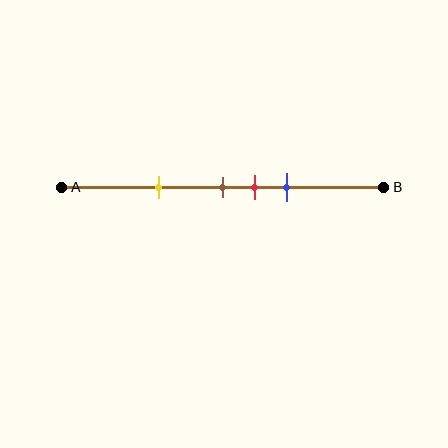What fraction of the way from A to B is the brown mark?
The brown mark is approximately 50% (0.5) of the way from A to B.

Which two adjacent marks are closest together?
The brown and red marks are the closest adjacent pair.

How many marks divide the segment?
There are 4 marks dividing the segment.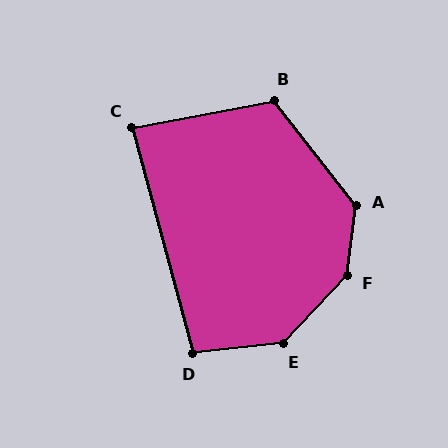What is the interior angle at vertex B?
Approximately 117 degrees (obtuse).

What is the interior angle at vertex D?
Approximately 99 degrees (obtuse).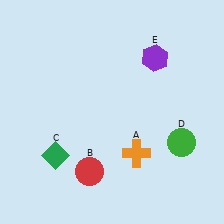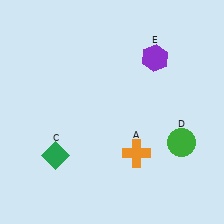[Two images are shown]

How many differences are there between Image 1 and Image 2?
There is 1 difference between the two images.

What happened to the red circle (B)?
The red circle (B) was removed in Image 2. It was in the bottom-left area of Image 1.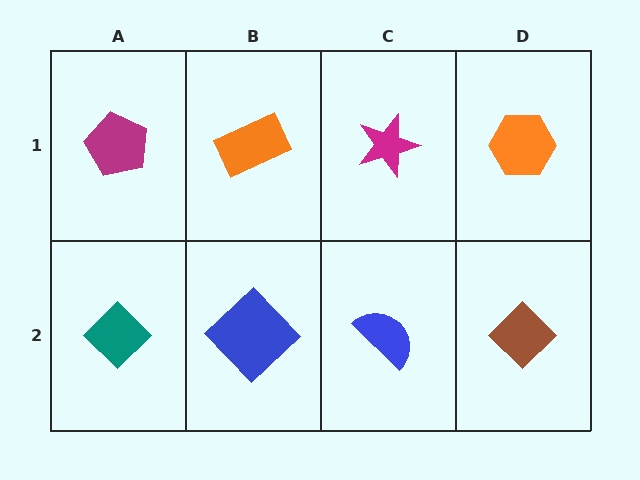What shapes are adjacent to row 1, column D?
A brown diamond (row 2, column D), a magenta star (row 1, column C).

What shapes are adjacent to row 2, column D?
An orange hexagon (row 1, column D), a blue semicircle (row 2, column C).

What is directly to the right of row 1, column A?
An orange rectangle.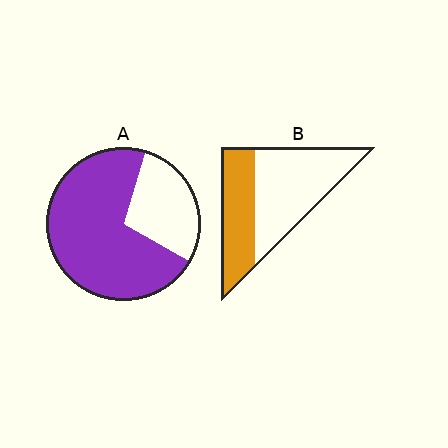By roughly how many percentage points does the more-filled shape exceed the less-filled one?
By roughly 30 percentage points (A over B).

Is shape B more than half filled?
No.